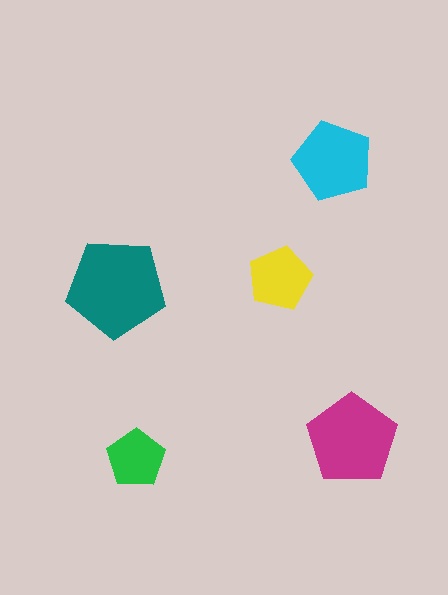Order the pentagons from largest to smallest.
the teal one, the magenta one, the cyan one, the yellow one, the green one.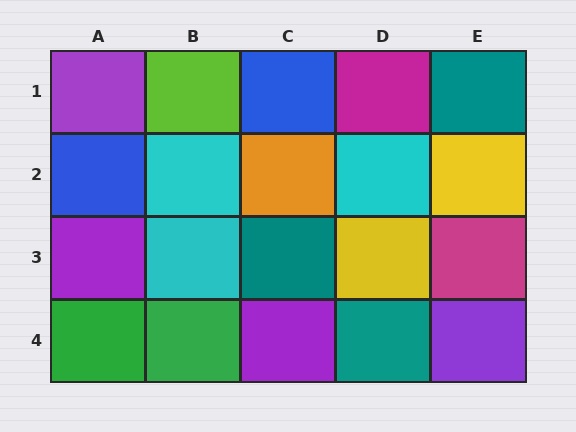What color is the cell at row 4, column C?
Purple.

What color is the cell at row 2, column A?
Blue.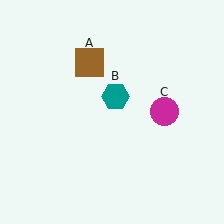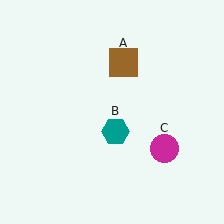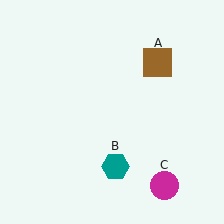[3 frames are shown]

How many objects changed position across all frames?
3 objects changed position: brown square (object A), teal hexagon (object B), magenta circle (object C).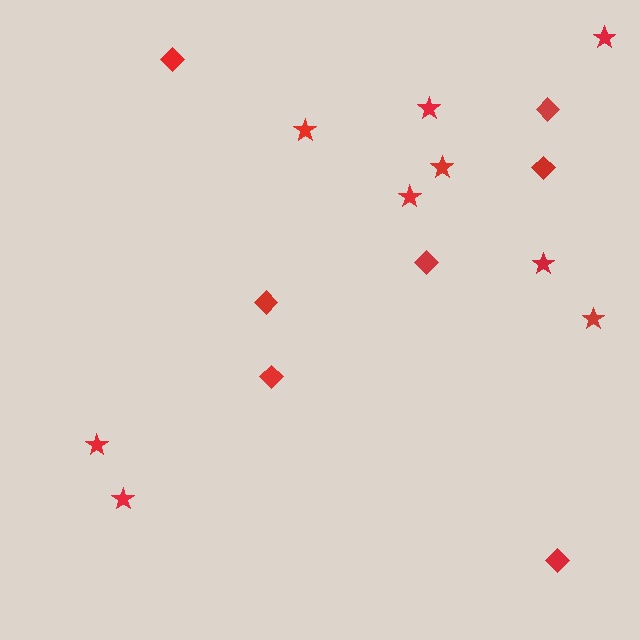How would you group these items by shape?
There are 2 groups: one group of stars (9) and one group of diamonds (7).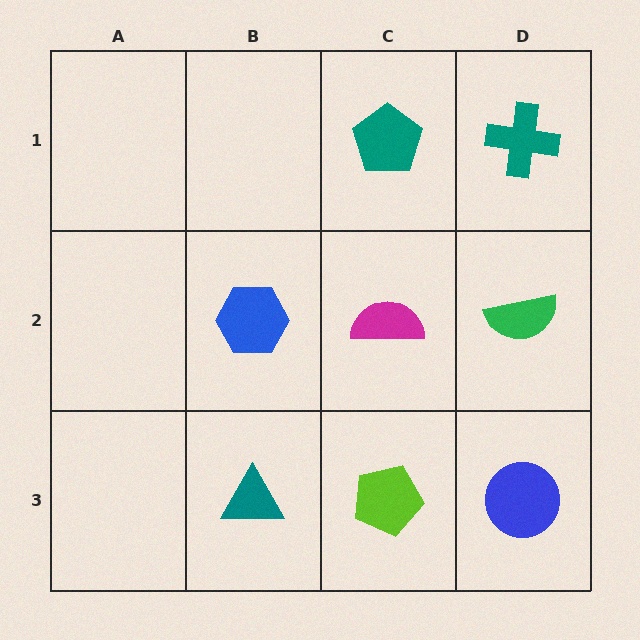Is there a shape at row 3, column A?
No, that cell is empty.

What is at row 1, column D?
A teal cross.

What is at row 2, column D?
A green semicircle.